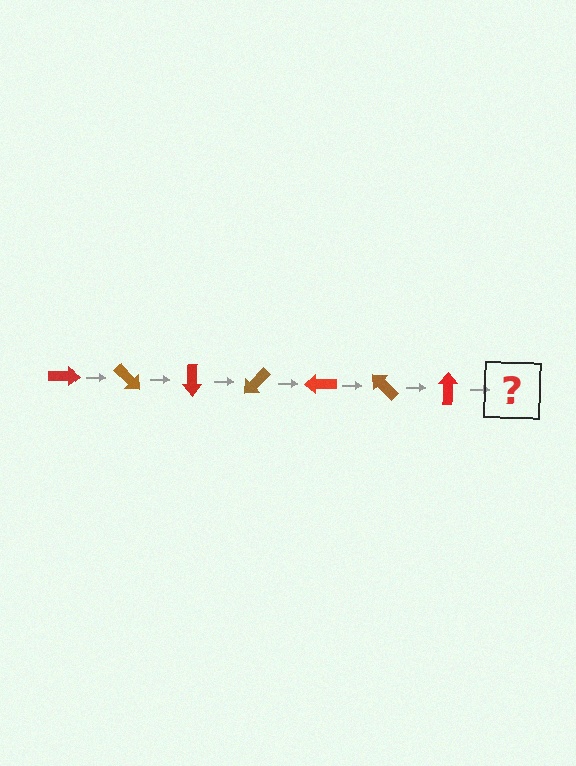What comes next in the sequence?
The next element should be a brown arrow, rotated 315 degrees from the start.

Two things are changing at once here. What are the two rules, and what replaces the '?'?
The two rules are that it rotates 45 degrees each step and the color cycles through red and brown. The '?' should be a brown arrow, rotated 315 degrees from the start.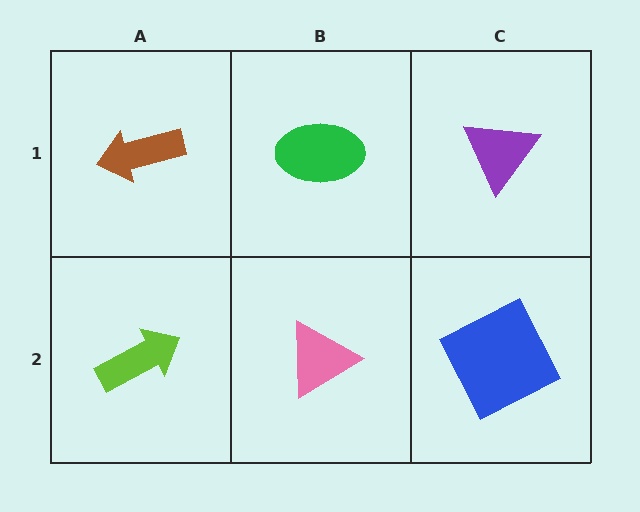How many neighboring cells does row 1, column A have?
2.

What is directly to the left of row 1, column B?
A brown arrow.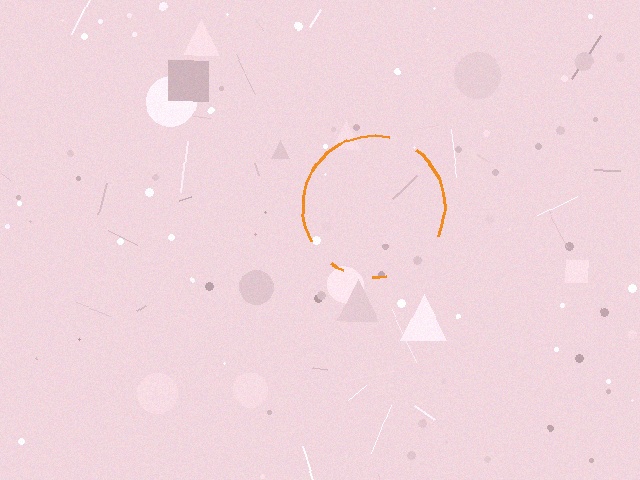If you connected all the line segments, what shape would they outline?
They would outline a circle.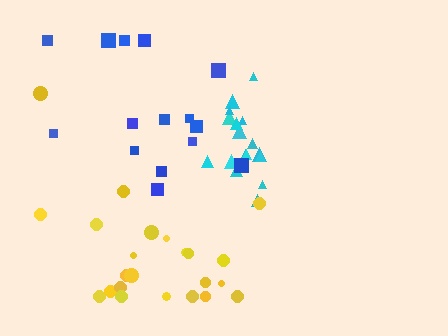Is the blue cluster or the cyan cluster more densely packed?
Cyan.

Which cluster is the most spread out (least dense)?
Blue.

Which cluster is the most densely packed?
Cyan.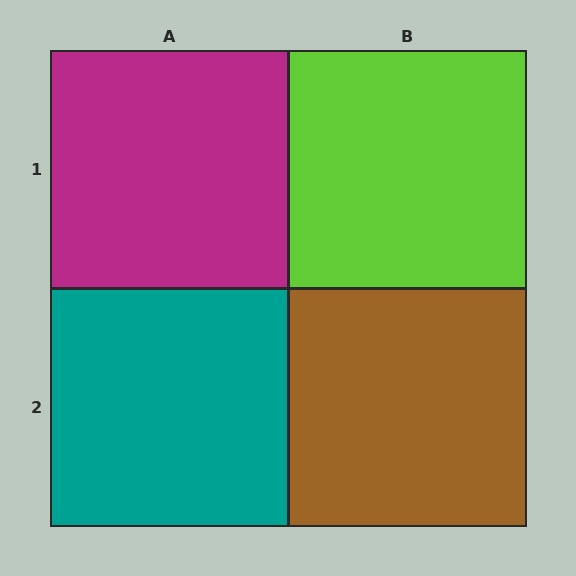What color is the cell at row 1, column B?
Lime.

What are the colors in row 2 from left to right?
Teal, brown.